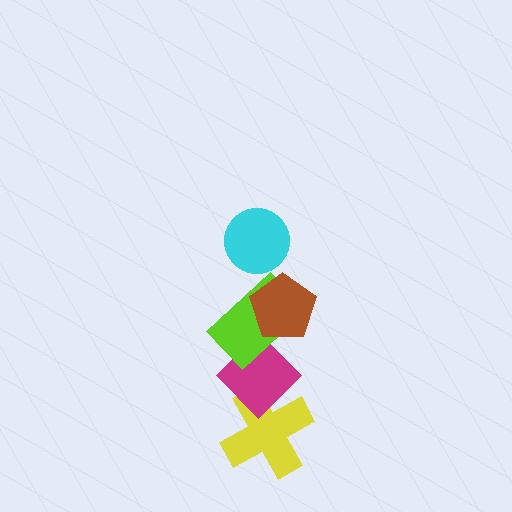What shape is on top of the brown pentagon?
The cyan circle is on top of the brown pentagon.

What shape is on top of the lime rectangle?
The brown pentagon is on top of the lime rectangle.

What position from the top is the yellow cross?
The yellow cross is 5th from the top.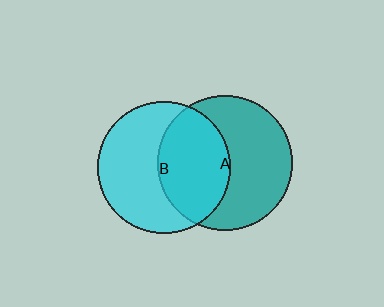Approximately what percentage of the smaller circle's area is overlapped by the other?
Approximately 45%.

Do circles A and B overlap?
Yes.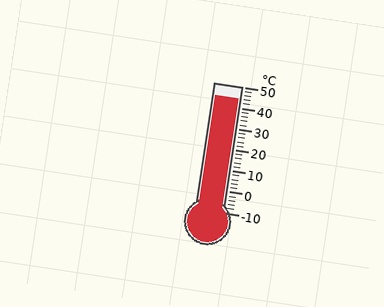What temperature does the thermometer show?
The thermometer shows approximately 44°C.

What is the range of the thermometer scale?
The thermometer scale ranges from -10°C to 50°C.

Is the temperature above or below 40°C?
The temperature is above 40°C.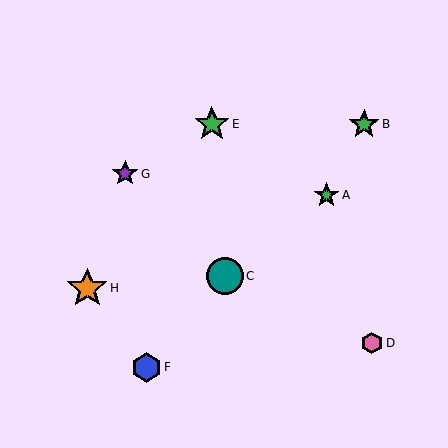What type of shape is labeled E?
Shape E is a green star.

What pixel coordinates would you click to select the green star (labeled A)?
Click at (327, 195) to select the green star A.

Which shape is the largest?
The orange star (labeled H) is the largest.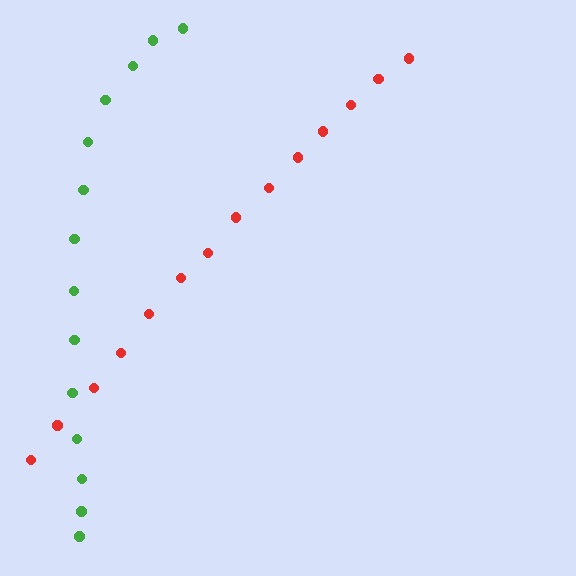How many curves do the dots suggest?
There are 2 distinct paths.